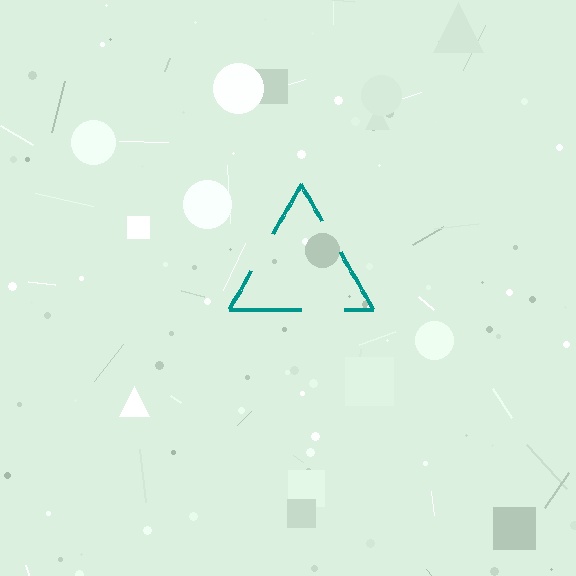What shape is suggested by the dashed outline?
The dashed outline suggests a triangle.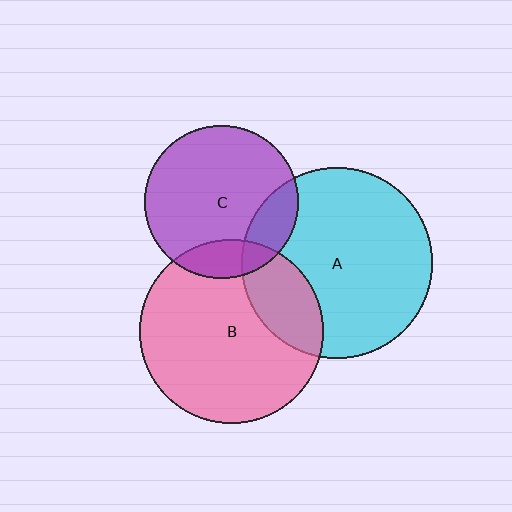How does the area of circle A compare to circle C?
Approximately 1.6 times.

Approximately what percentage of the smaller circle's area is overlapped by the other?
Approximately 25%.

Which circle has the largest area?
Circle A (cyan).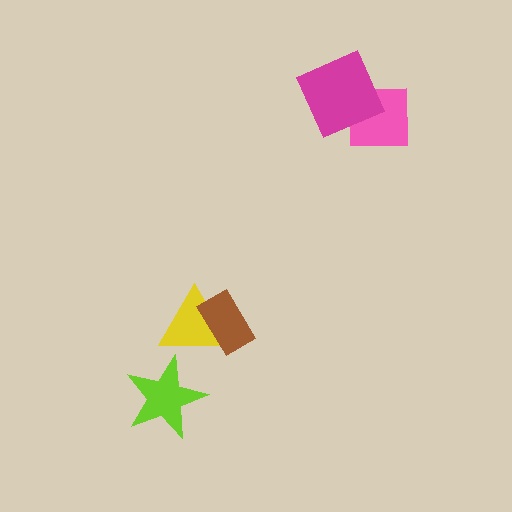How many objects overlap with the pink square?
1 object overlaps with the pink square.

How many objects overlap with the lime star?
0 objects overlap with the lime star.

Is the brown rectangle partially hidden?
No, no other shape covers it.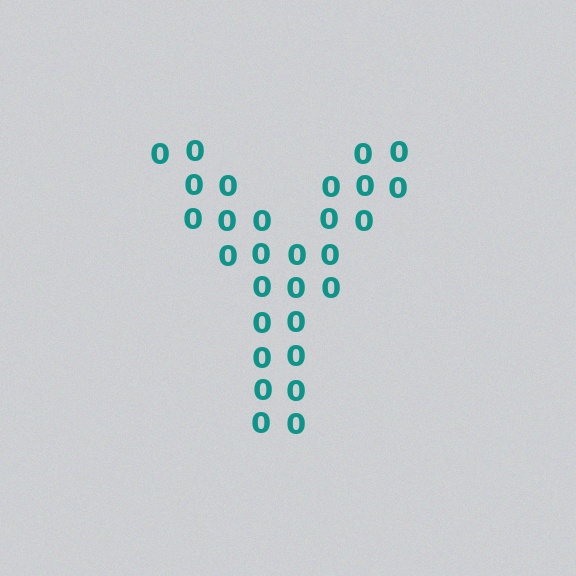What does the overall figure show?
The overall figure shows the letter Y.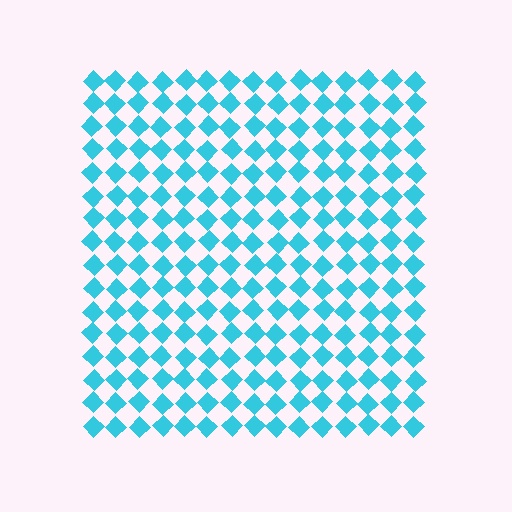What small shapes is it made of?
It is made of small diamonds.